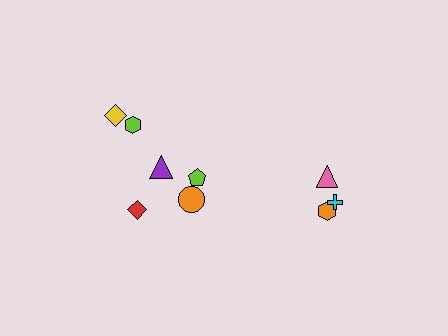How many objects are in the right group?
There are 3 objects.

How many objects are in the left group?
There are 6 objects.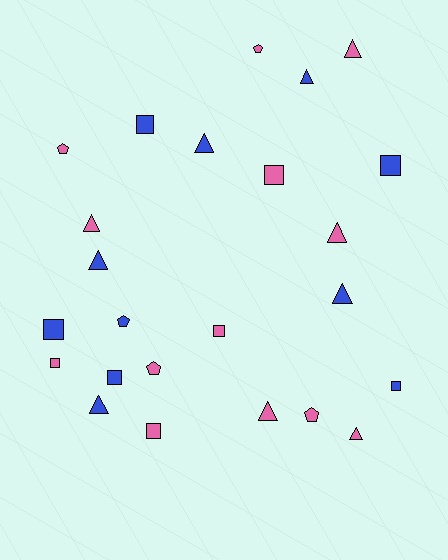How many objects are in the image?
There are 24 objects.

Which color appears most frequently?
Pink, with 13 objects.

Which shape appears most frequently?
Triangle, with 10 objects.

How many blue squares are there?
There are 5 blue squares.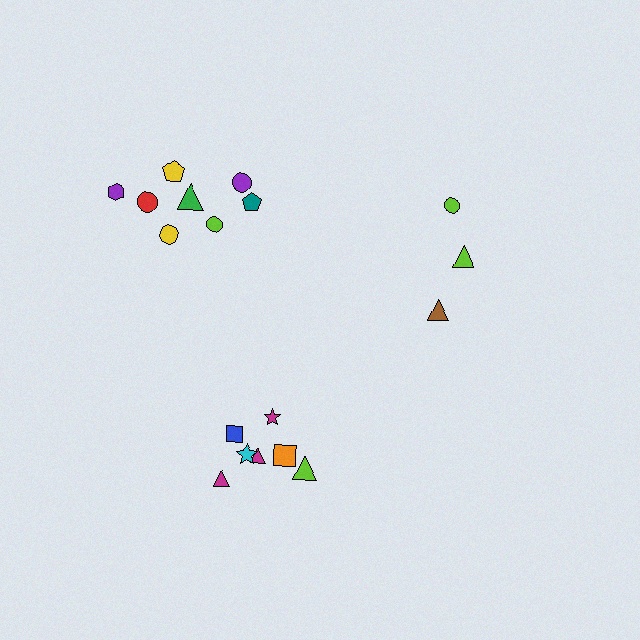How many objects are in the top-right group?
There are 3 objects.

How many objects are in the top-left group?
There are 8 objects.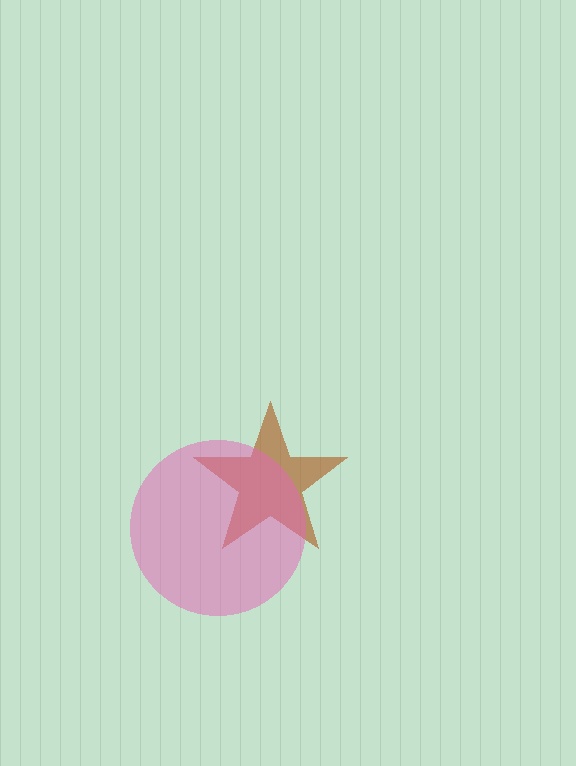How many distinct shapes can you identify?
There are 2 distinct shapes: a brown star, a pink circle.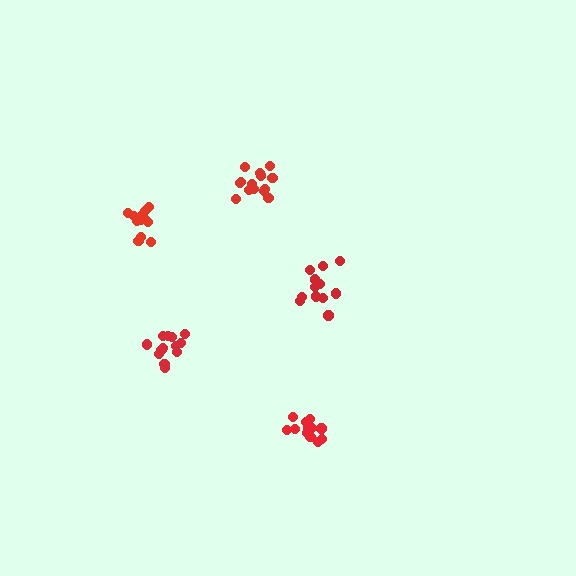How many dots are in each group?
Group 1: 13 dots, Group 2: 13 dots, Group 3: 12 dots, Group 4: 15 dots, Group 5: 12 dots (65 total).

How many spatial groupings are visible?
There are 5 spatial groupings.